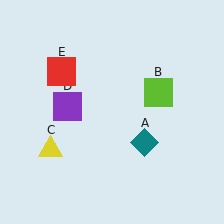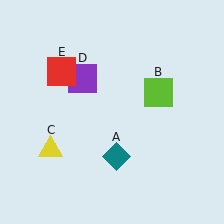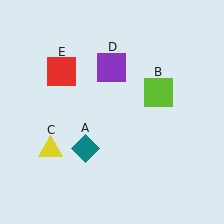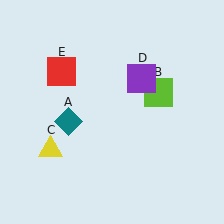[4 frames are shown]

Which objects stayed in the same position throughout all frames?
Lime square (object B) and yellow triangle (object C) and red square (object E) remained stationary.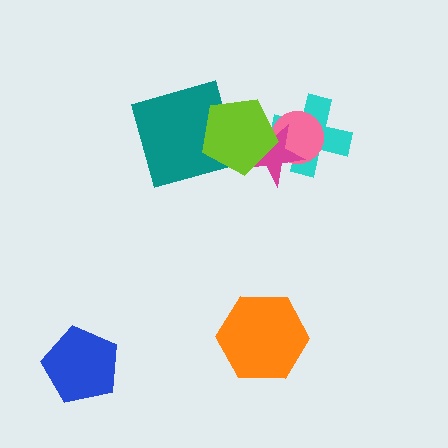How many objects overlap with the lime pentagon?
4 objects overlap with the lime pentagon.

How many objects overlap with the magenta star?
3 objects overlap with the magenta star.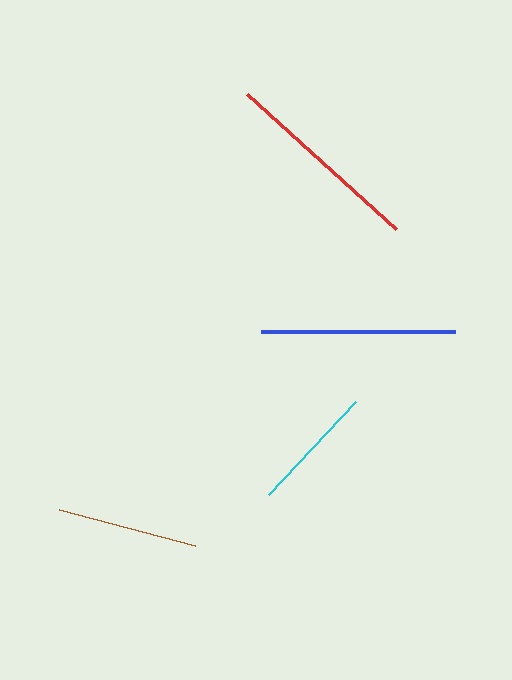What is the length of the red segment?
The red segment is approximately 201 pixels long.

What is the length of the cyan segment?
The cyan segment is approximately 127 pixels long.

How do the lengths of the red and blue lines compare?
The red and blue lines are approximately the same length.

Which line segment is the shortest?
The cyan line is the shortest at approximately 127 pixels.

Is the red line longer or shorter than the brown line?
The red line is longer than the brown line.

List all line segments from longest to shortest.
From longest to shortest: red, blue, brown, cyan.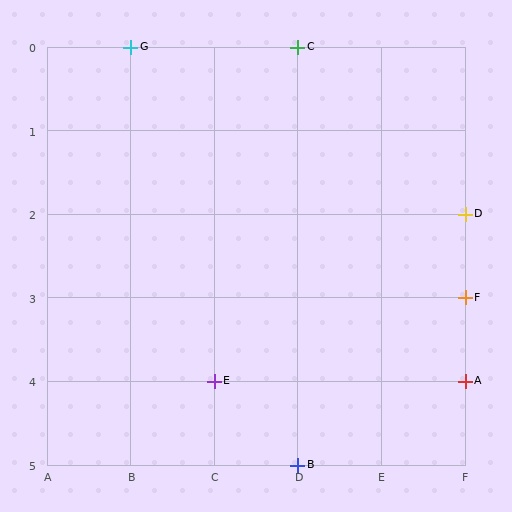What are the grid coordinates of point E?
Point E is at grid coordinates (C, 4).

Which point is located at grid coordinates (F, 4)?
Point A is at (F, 4).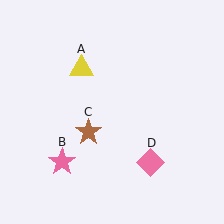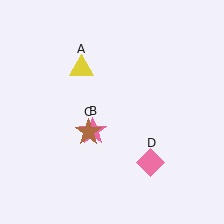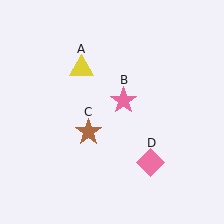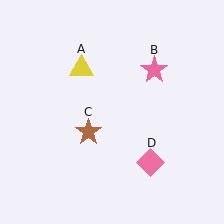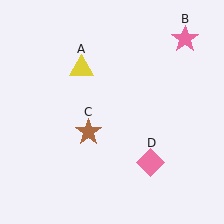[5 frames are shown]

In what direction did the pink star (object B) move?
The pink star (object B) moved up and to the right.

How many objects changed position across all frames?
1 object changed position: pink star (object B).